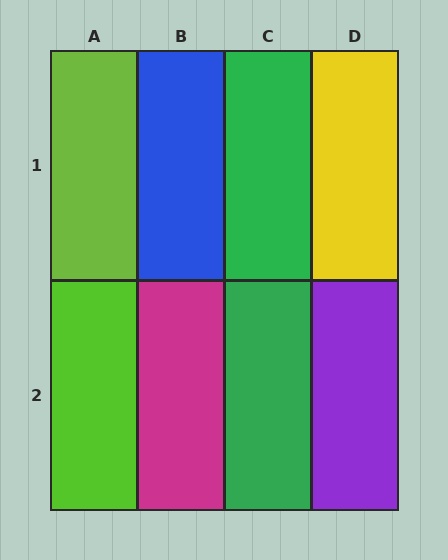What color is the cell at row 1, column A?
Lime.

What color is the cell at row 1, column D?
Yellow.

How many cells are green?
2 cells are green.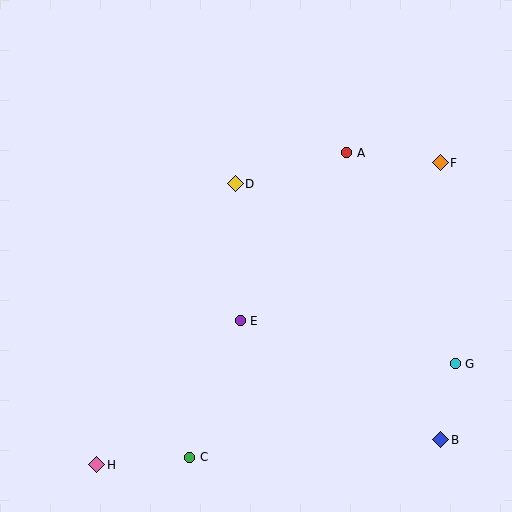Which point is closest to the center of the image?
Point E at (240, 321) is closest to the center.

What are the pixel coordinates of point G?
Point G is at (455, 364).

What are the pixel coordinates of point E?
Point E is at (240, 321).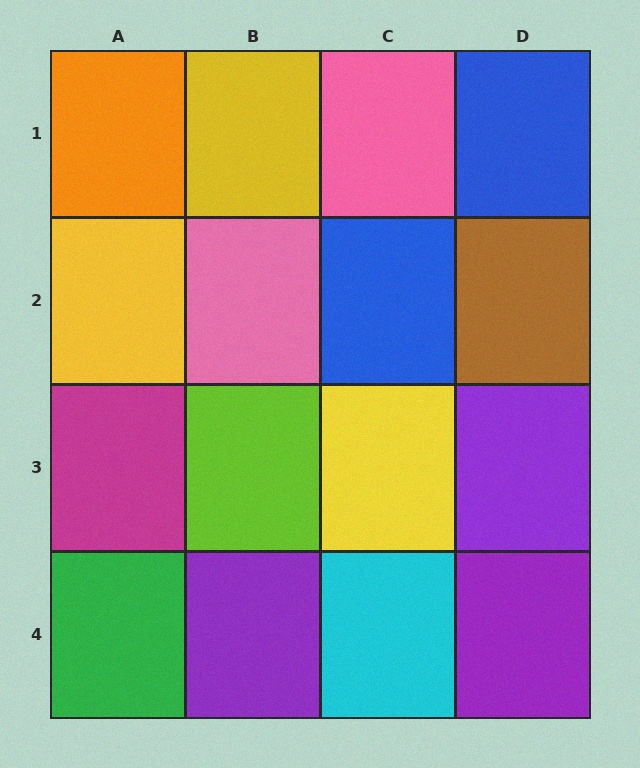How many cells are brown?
1 cell is brown.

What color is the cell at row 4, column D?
Purple.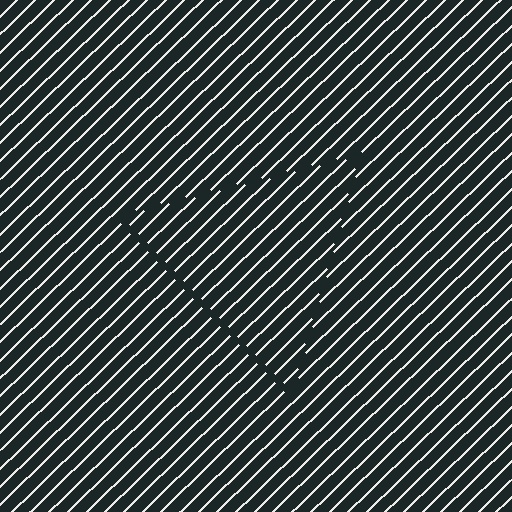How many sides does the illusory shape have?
3 sides — the line-ends trace a triangle.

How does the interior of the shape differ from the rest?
The interior of the shape contains the same grating, shifted by half a period — the contour is defined by the phase discontinuity where line-ends from the inner and outer gratings abut.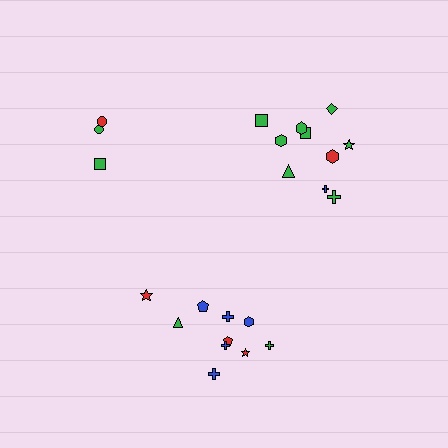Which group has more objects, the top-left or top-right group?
The top-right group.